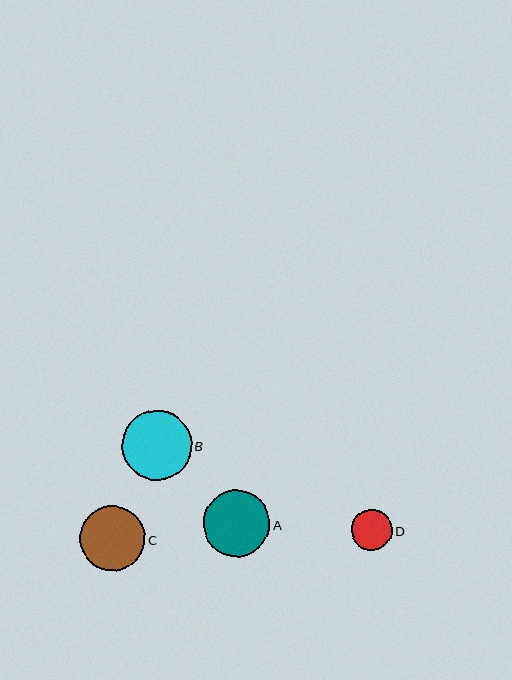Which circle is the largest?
Circle B is the largest with a size of approximately 70 pixels.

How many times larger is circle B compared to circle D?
Circle B is approximately 1.7 times the size of circle D.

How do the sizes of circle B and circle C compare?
Circle B and circle C are approximately the same size.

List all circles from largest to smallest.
From largest to smallest: B, A, C, D.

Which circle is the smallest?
Circle D is the smallest with a size of approximately 40 pixels.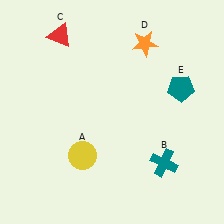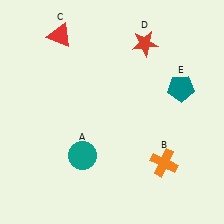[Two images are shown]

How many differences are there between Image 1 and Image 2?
There are 3 differences between the two images.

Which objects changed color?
A changed from yellow to teal. B changed from teal to orange. D changed from orange to red.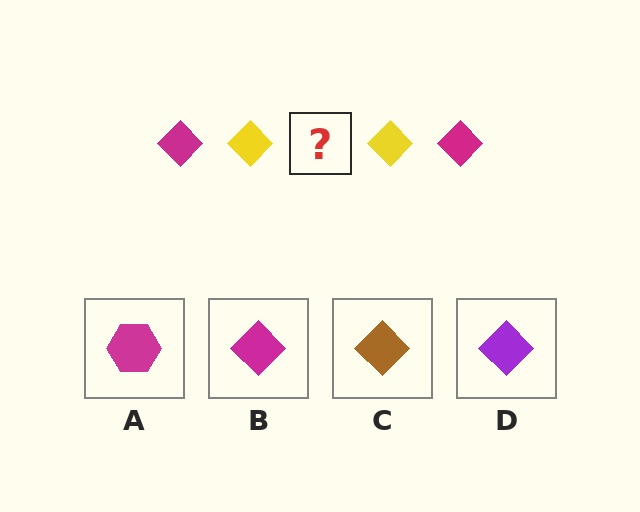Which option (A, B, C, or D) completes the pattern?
B.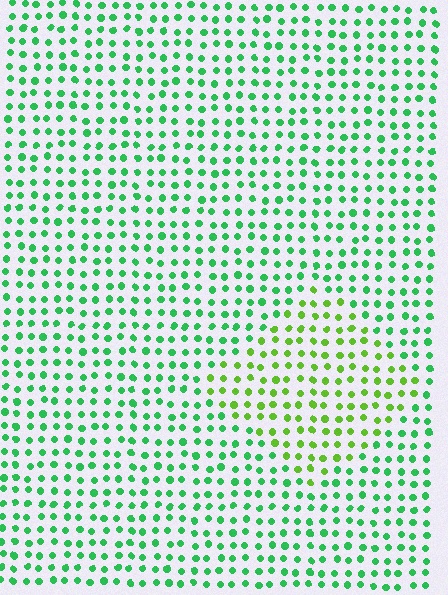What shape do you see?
I see a diamond.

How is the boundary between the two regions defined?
The boundary is defined purely by a slight shift in hue (about 38 degrees). Spacing, size, and orientation are identical on both sides.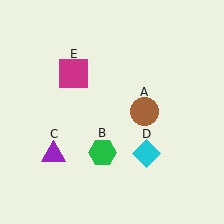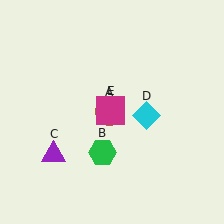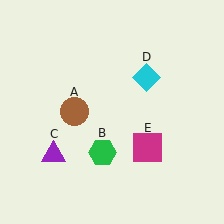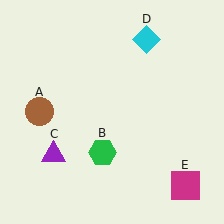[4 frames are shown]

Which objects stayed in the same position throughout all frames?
Green hexagon (object B) and purple triangle (object C) remained stationary.